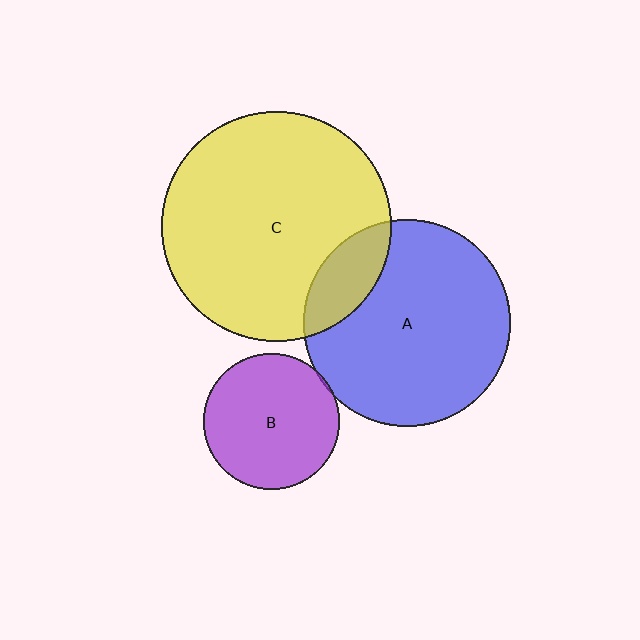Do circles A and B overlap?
Yes.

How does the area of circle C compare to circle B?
Approximately 2.9 times.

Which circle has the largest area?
Circle C (yellow).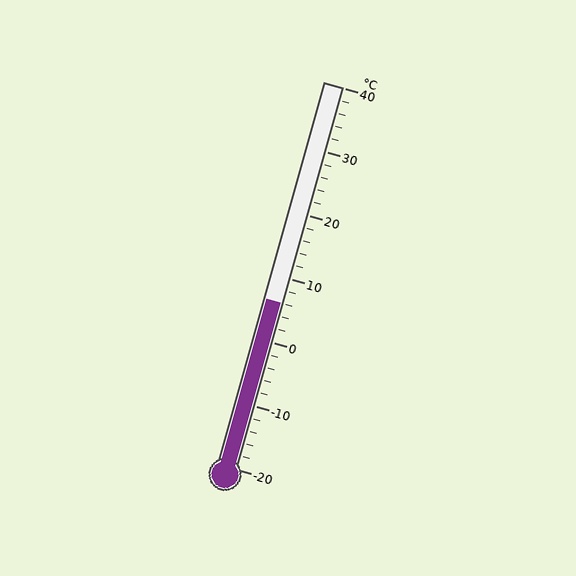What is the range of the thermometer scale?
The thermometer scale ranges from -20°C to 40°C.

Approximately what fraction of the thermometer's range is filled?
The thermometer is filled to approximately 45% of its range.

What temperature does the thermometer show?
The thermometer shows approximately 6°C.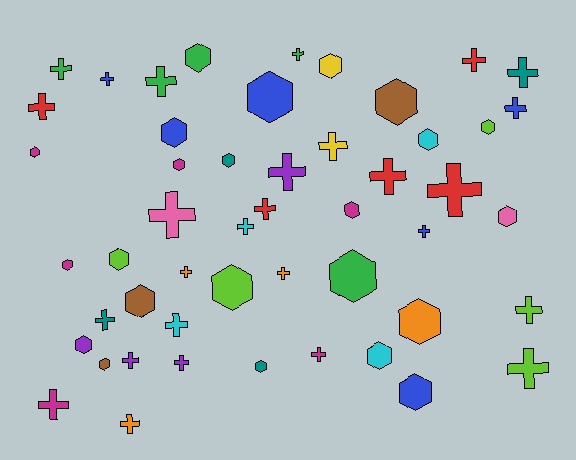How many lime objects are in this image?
There are 5 lime objects.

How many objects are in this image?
There are 50 objects.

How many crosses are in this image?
There are 27 crosses.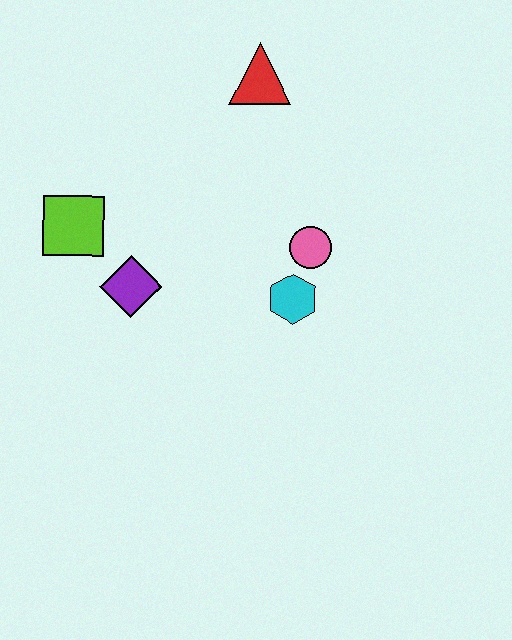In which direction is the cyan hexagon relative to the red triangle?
The cyan hexagon is below the red triangle.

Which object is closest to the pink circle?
The cyan hexagon is closest to the pink circle.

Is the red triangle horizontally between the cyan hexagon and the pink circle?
No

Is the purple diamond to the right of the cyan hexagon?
No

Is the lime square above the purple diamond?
Yes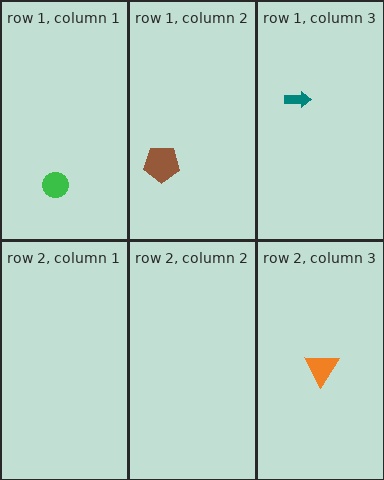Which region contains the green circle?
The row 1, column 1 region.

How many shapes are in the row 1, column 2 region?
1.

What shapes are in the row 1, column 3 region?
The teal arrow.